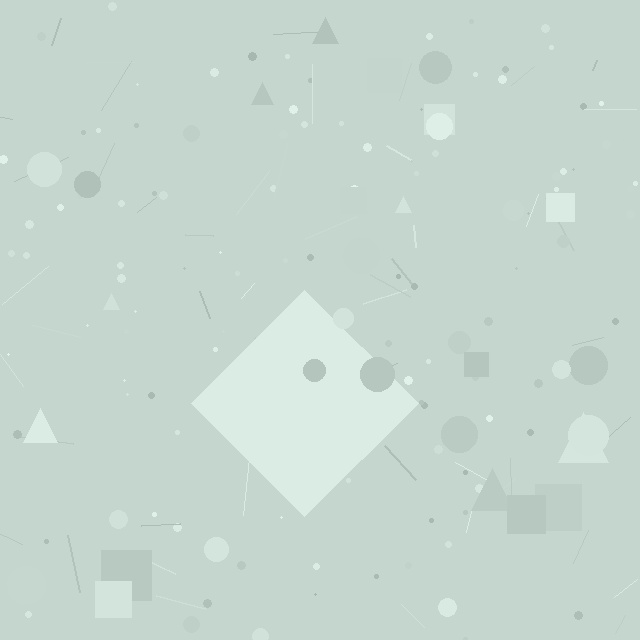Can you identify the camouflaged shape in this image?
The camouflaged shape is a diamond.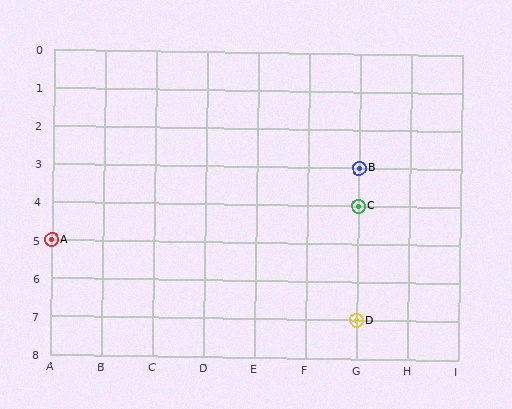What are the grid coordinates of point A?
Point A is at grid coordinates (A, 5).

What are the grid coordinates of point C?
Point C is at grid coordinates (G, 4).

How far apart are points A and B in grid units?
Points A and B are 6 columns and 2 rows apart (about 6.3 grid units diagonally).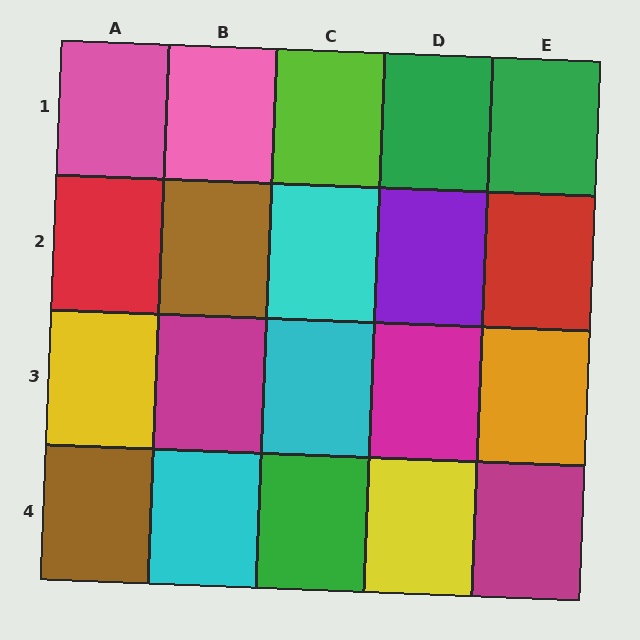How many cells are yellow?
2 cells are yellow.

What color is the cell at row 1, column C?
Lime.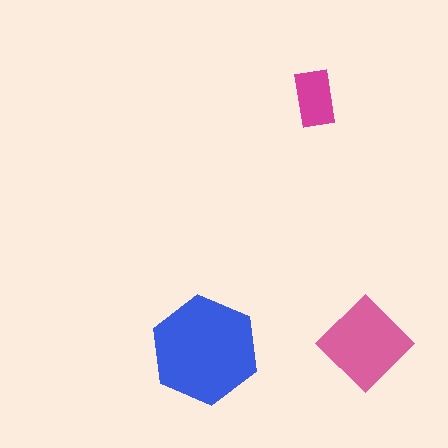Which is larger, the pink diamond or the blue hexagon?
The blue hexagon.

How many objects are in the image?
There are 3 objects in the image.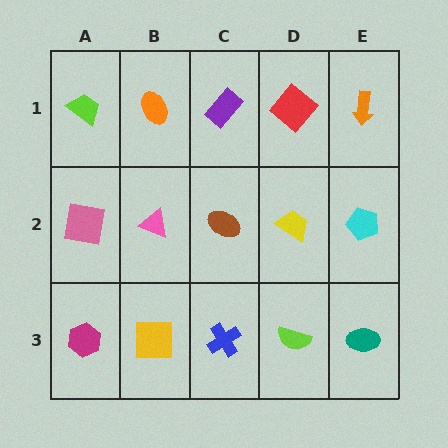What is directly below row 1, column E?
A cyan pentagon.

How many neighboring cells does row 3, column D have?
3.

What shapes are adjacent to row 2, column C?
A purple rectangle (row 1, column C), a blue cross (row 3, column C), a pink triangle (row 2, column B), a yellow trapezoid (row 2, column D).